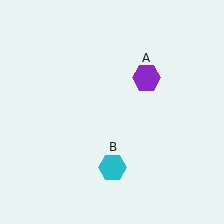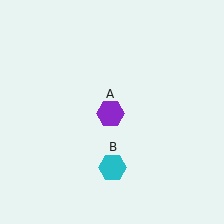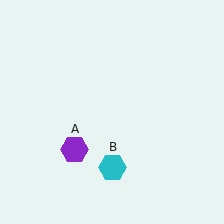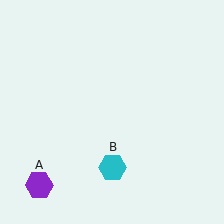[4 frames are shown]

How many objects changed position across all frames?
1 object changed position: purple hexagon (object A).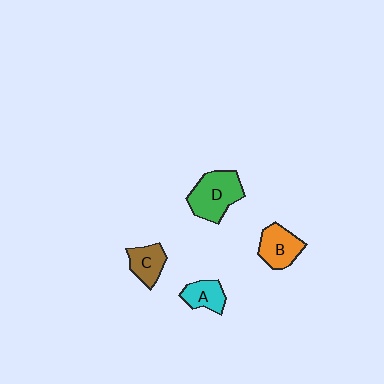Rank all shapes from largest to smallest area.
From largest to smallest: D (green), B (orange), C (brown), A (cyan).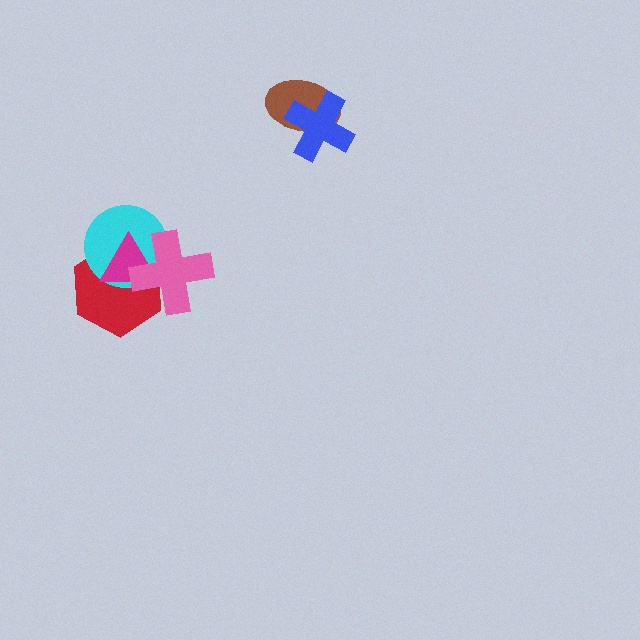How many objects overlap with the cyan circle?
3 objects overlap with the cyan circle.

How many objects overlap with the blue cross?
1 object overlaps with the blue cross.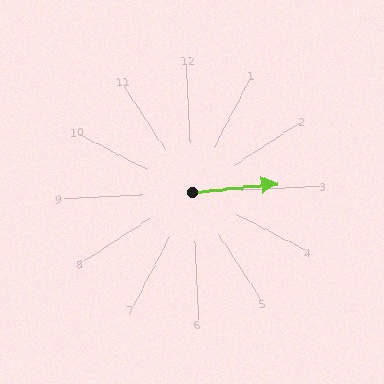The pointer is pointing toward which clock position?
Roughly 3 o'clock.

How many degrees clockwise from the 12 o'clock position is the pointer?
Approximately 87 degrees.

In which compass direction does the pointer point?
East.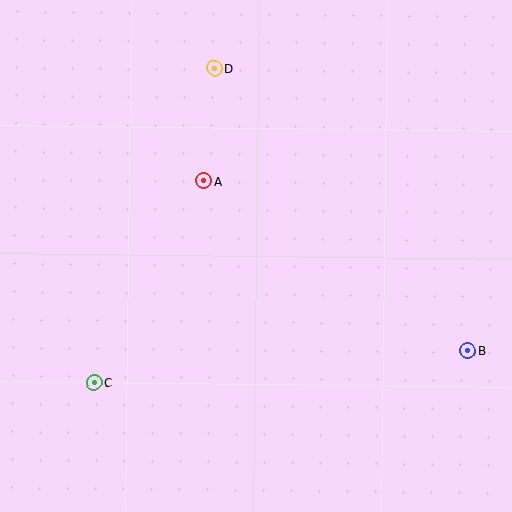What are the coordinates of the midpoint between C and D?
The midpoint between C and D is at (154, 226).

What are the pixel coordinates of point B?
Point B is at (467, 351).